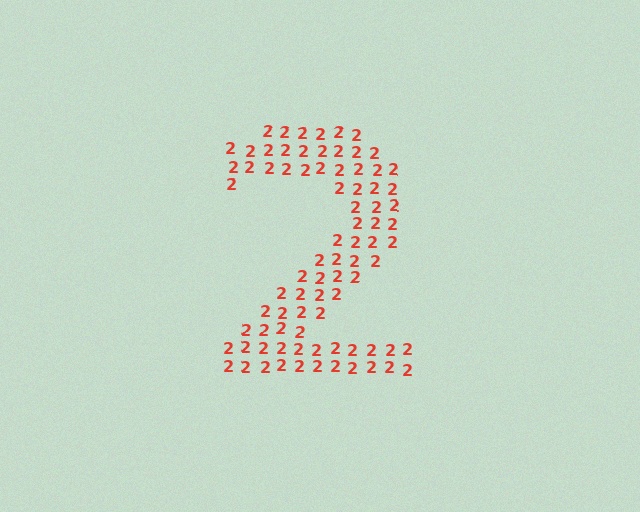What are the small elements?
The small elements are digit 2's.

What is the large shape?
The large shape is the digit 2.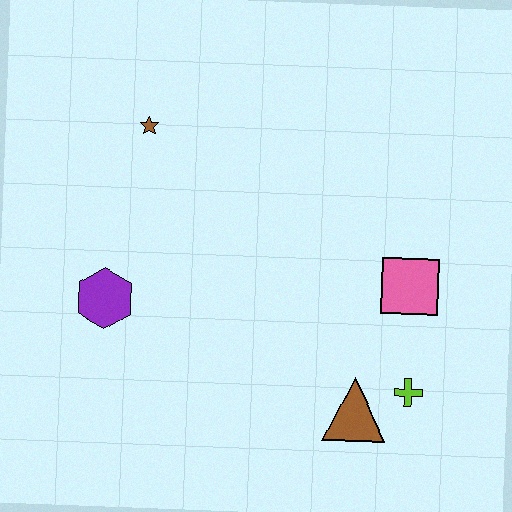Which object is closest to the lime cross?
The brown triangle is closest to the lime cross.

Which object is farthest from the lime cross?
The brown star is farthest from the lime cross.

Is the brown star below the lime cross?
No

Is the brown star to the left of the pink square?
Yes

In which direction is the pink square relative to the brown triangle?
The pink square is above the brown triangle.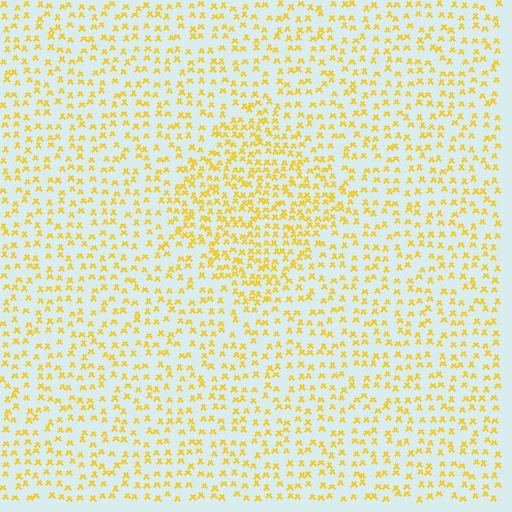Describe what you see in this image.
The image contains small yellow elements arranged at two different densities. A diamond-shaped region is visible where the elements are more densely packed than the surrounding area.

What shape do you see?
I see a diamond.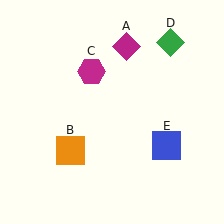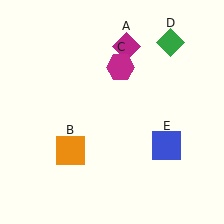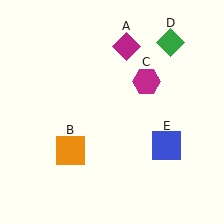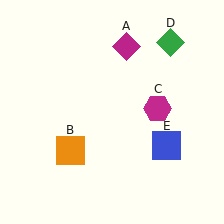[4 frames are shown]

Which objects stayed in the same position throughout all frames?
Magenta diamond (object A) and orange square (object B) and green diamond (object D) and blue square (object E) remained stationary.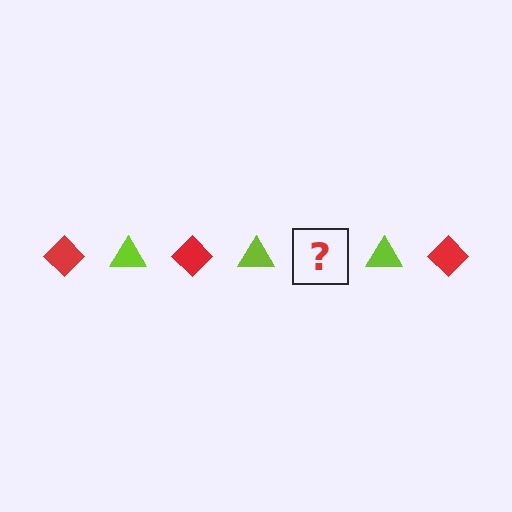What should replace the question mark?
The question mark should be replaced with a red diamond.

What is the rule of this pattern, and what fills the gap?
The rule is that the pattern alternates between red diamond and lime triangle. The gap should be filled with a red diamond.